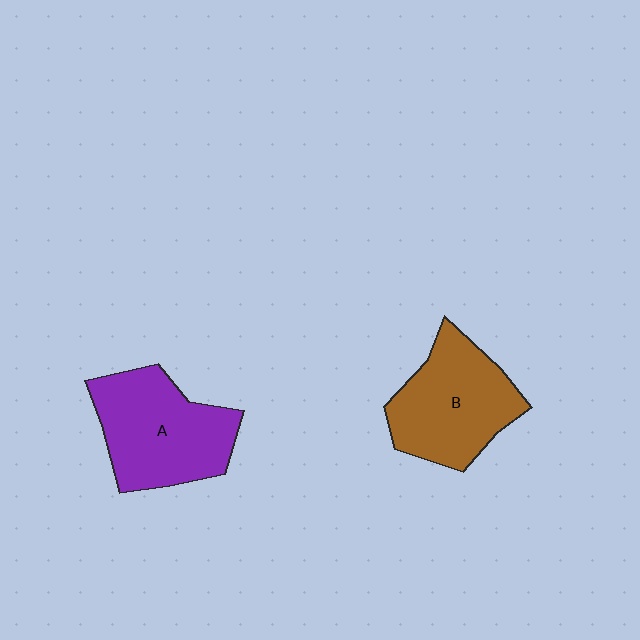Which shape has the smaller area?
Shape B (brown).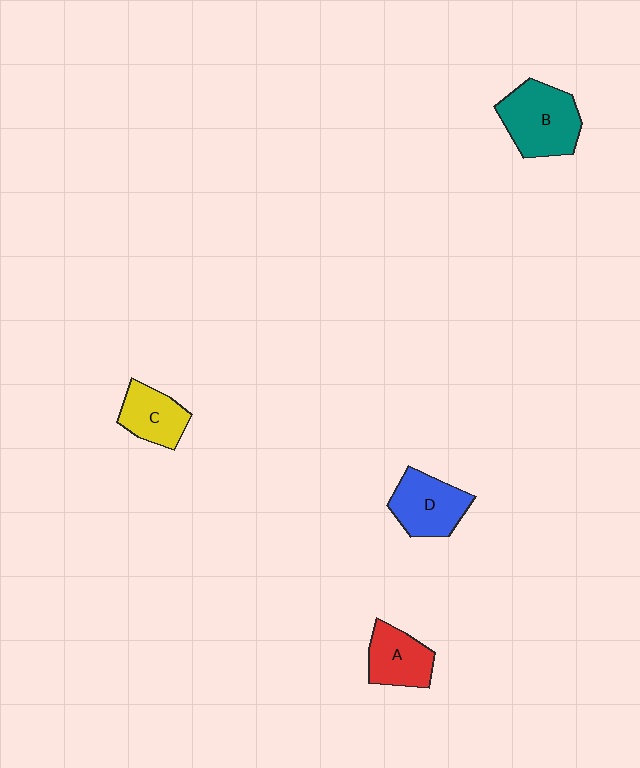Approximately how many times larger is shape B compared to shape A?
Approximately 1.4 times.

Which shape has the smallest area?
Shape C (yellow).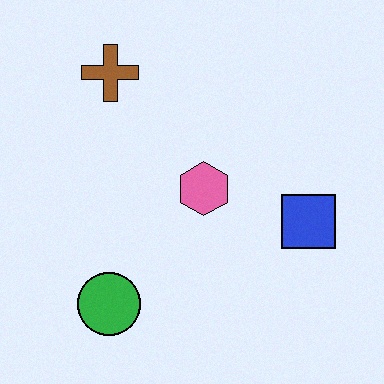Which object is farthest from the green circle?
The brown cross is farthest from the green circle.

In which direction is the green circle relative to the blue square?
The green circle is to the left of the blue square.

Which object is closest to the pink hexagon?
The blue square is closest to the pink hexagon.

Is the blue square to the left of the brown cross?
No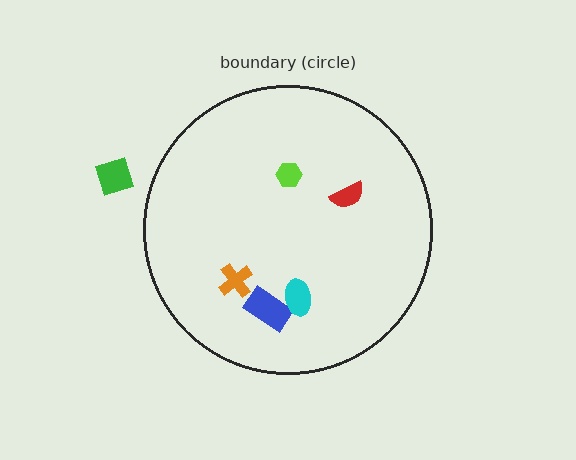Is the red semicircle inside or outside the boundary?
Inside.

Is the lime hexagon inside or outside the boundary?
Inside.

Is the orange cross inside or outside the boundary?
Inside.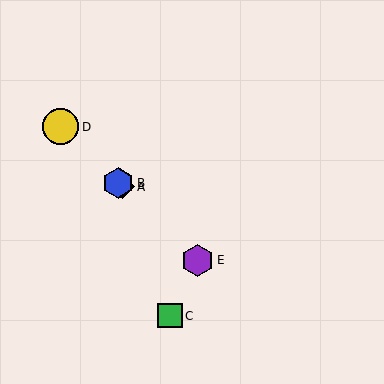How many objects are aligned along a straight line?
4 objects (A, B, D, E) are aligned along a straight line.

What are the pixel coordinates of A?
Object A is at (122, 187).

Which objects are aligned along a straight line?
Objects A, B, D, E are aligned along a straight line.